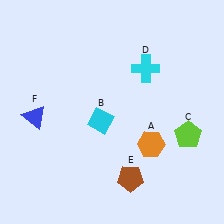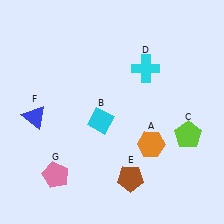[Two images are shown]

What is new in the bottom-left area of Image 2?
A pink pentagon (G) was added in the bottom-left area of Image 2.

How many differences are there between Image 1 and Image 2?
There is 1 difference between the two images.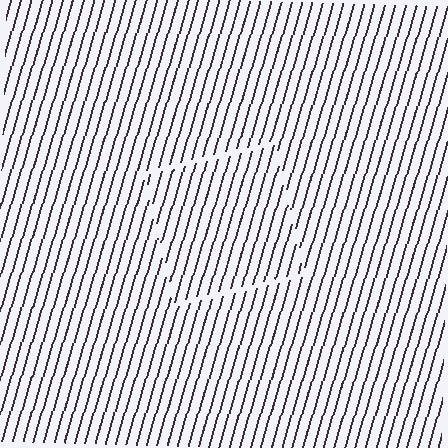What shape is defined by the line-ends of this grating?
An illusory square. The interior of the shape contains the same grating, shifted by half a period — the contour is defined by the phase discontinuity where line-ends from the inner and outer gratings abut.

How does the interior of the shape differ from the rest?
The interior of the shape contains the same grating, shifted by half a period — the contour is defined by the phase discontinuity where line-ends from the inner and outer gratings abut.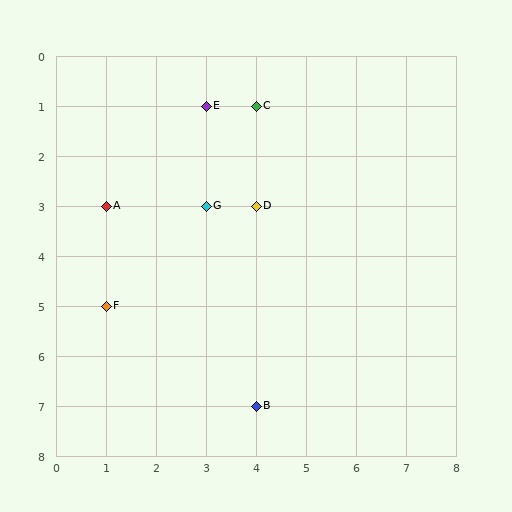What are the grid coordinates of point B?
Point B is at grid coordinates (4, 7).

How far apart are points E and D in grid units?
Points E and D are 1 column and 2 rows apart (about 2.2 grid units diagonally).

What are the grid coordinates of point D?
Point D is at grid coordinates (4, 3).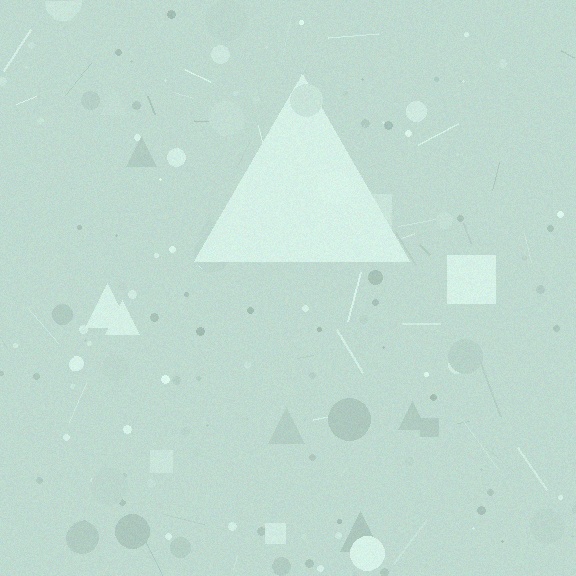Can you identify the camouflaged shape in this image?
The camouflaged shape is a triangle.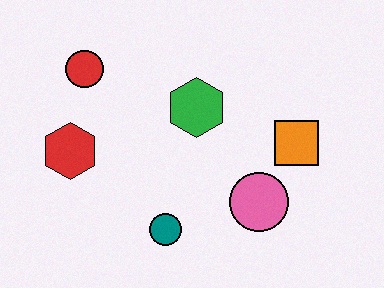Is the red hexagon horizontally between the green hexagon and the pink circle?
No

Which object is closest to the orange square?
The pink circle is closest to the orange square.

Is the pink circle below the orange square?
Yes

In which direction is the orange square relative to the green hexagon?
The orange square is to the right of the green hexagon.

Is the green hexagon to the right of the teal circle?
Yes